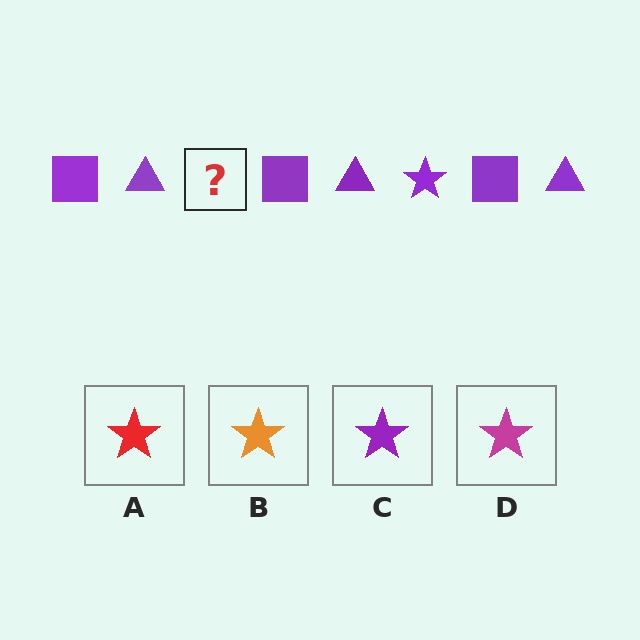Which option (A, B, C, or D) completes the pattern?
C.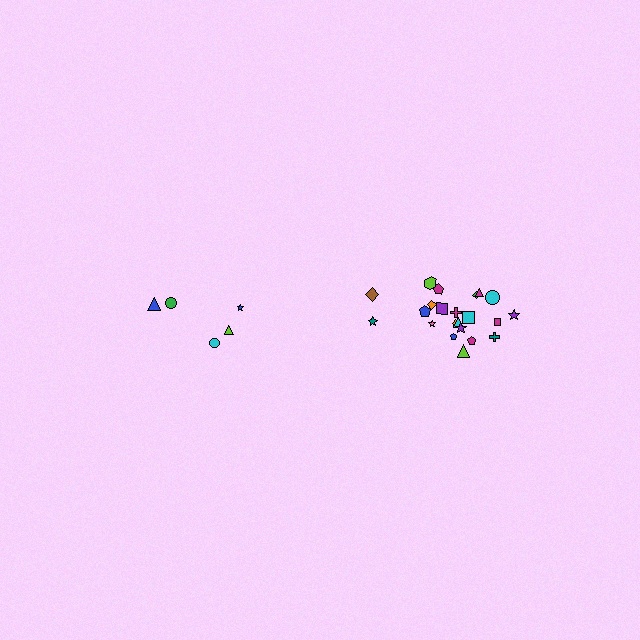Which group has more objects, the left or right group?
The right group.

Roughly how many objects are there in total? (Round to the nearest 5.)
Roughly 25 objects in total.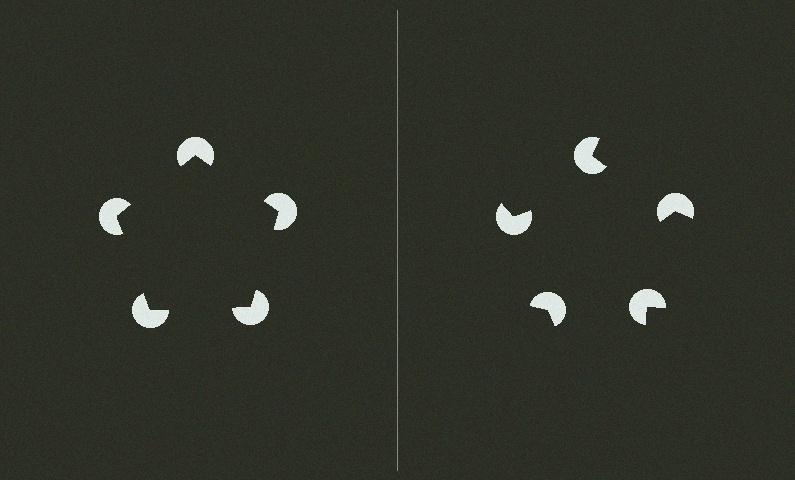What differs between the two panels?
The pac-man discs are positioned identically on both sides; only the wedge orientations differ. On the left they align to a pentagon; on the right they are misaligned.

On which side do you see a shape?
An illusory pentagon appears on the left side. On the right side the wedge cuts are rotated, so no coherent shape forms.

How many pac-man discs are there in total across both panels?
10 — 5 on each side.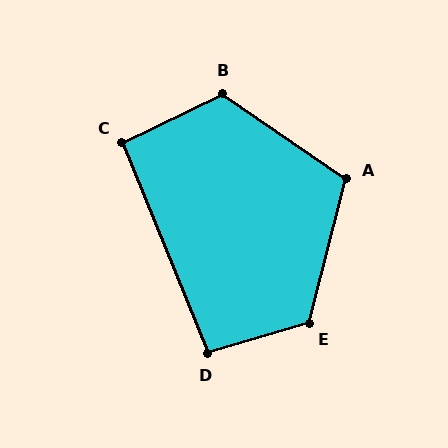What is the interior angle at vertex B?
Approximately 119 degrees (obtuse).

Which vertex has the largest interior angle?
E, at approximately 121 degrees.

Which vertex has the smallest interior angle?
C, at approximately 94 degrees.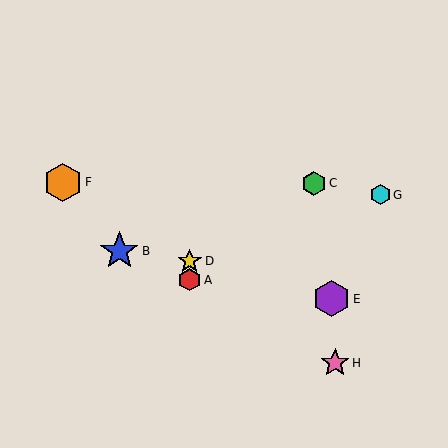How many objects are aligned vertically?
2 objects (A, D) are aligned vertically.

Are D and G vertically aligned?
No, D is at x≈190 and G is at x≈380.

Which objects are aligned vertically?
Objects A, D are aligned vertically.